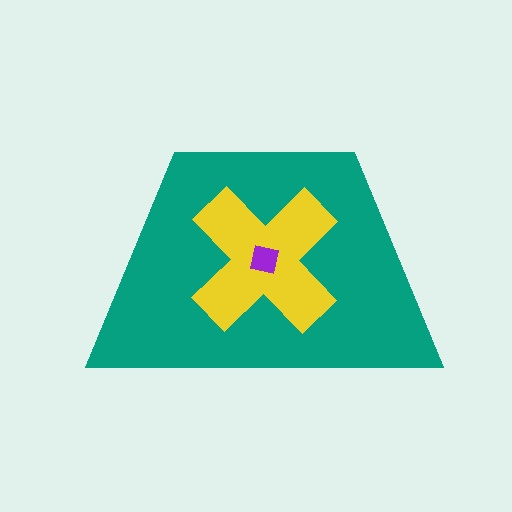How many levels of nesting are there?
3.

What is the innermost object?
The purple square.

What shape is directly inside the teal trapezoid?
The yellow cross.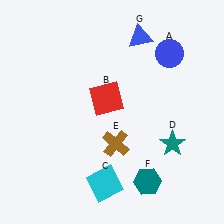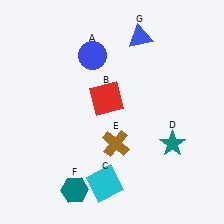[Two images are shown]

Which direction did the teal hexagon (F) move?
The teal hexagon (F) moved left.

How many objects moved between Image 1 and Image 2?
2 objects moved between the two images.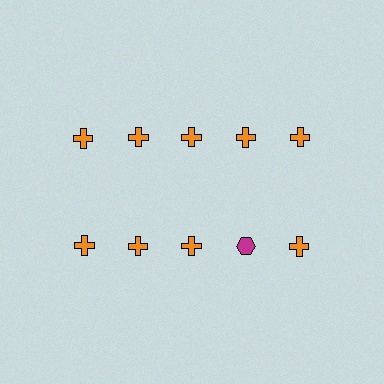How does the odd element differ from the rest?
It differs in both color (magenta instead of orange) and shape (hexagon instead of cross).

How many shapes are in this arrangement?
There are 10 shapes arranged in a grid pattern.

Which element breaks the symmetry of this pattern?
The magenta hexagon in the second row, second from right column breaks the symmetry. All other shapes are orange crosses.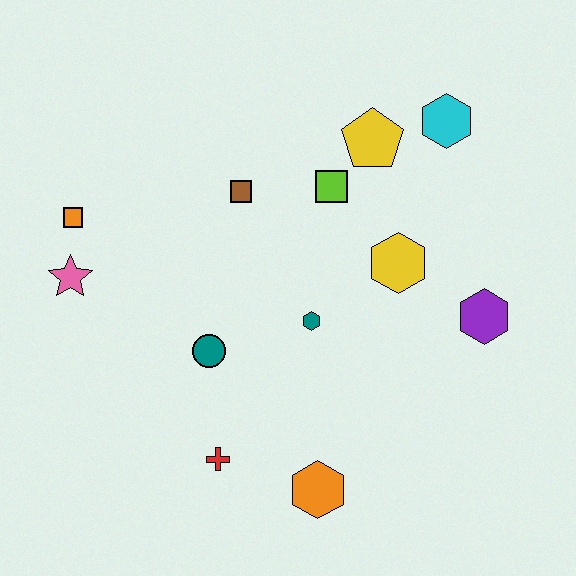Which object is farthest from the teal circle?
The cyan hexagon is farthest from the teal circle.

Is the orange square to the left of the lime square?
Yes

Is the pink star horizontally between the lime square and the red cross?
No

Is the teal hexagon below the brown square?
Yes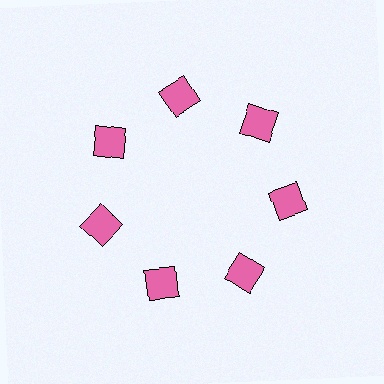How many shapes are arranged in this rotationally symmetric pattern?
There are 7 shapes, arranged in 7 groups of 1.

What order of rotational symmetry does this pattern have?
This pattern has 7-fold rotational symmetry.